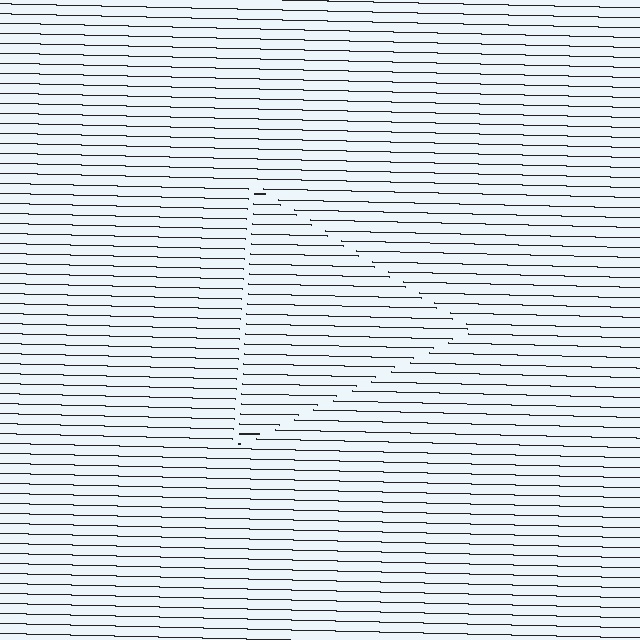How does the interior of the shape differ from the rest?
The interior of the shape contains the same grating, shifted by half a period — the contour is defined by the phase discontinuity where line-ends from the inner and outer gratings abut.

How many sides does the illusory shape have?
3 sides — the line-ends trace a triangle.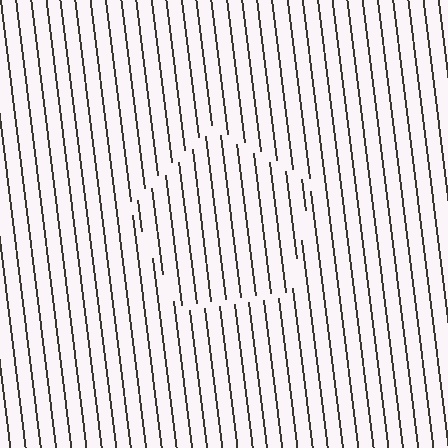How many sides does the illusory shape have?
5 sides — the line-ends trace a pentagon.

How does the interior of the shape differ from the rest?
The interior of the shape contains the same grating, shifted by half a period — the contour is defined by the phase discontinuity where line-ends from the inner and outer gratings abut.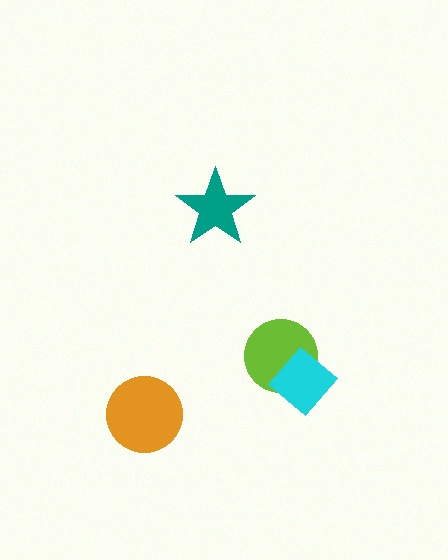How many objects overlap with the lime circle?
1 object overlaps with the lime circle.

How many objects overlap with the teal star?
0 objects overlap with the teal star.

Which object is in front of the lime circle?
The cyan diamond is in front of the lime circle.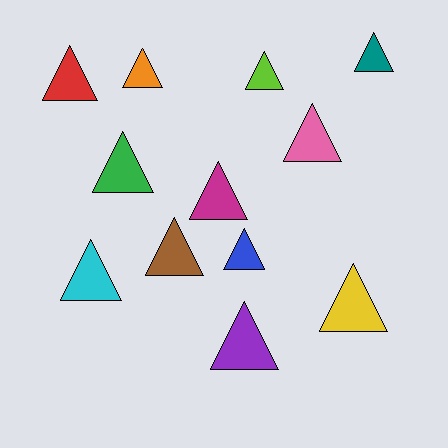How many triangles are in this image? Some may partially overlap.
There are 12 triangles.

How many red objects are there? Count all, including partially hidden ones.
There is 1 red object.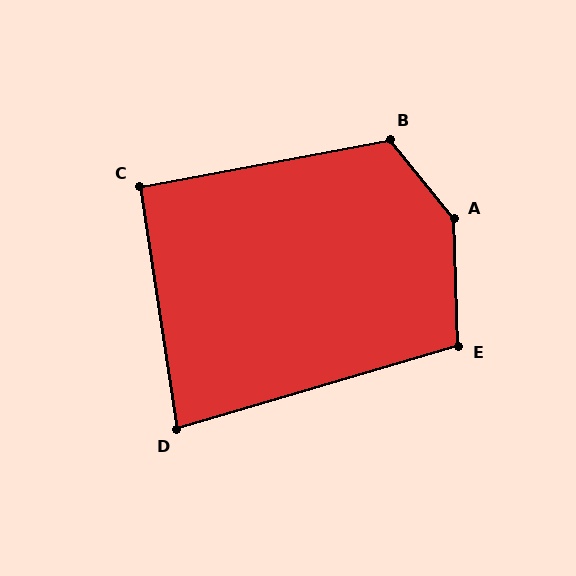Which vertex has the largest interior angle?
A, at approximately 143 degrees.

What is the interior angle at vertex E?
Approximately 104 degrees (obtuse).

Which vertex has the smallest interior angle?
D, at approximately 82 degrees.